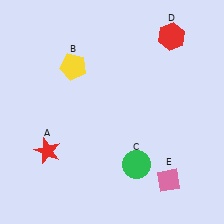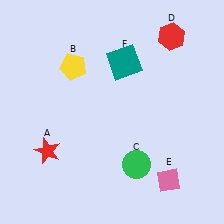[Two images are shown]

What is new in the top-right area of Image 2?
A teal square (F) was added in the top-right area of Image 2.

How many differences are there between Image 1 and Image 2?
There is 1 difference between the two images.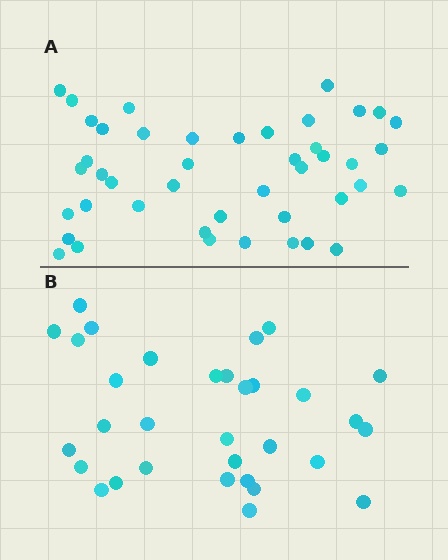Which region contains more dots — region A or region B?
Region A (the top region) has more dots.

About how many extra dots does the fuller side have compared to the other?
Region A has roughly 12 or so more dots than region B.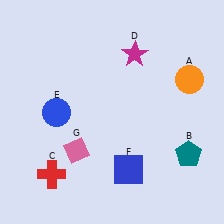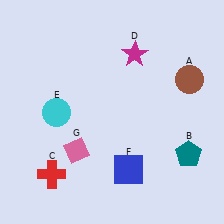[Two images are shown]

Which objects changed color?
A changed from orange to brown. E changed from blue to cyan.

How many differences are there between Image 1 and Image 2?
There are 2 differences between the two images.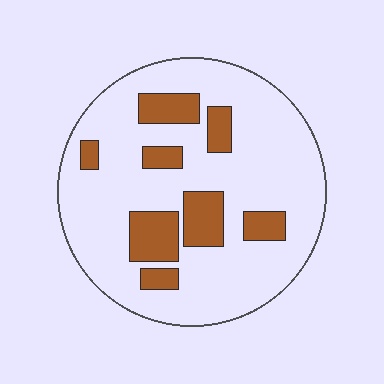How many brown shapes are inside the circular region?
8.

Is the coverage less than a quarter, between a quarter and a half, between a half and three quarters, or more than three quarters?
Less than a quarter.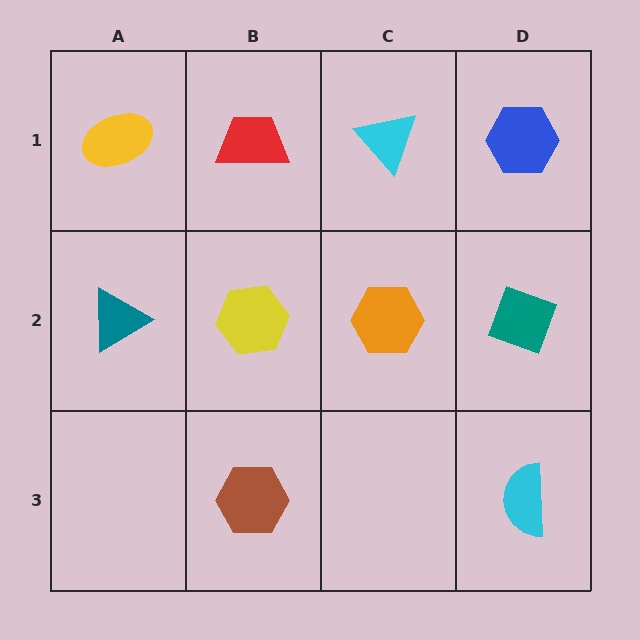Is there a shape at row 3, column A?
No, that cell is empty.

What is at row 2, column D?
A teal diamond.